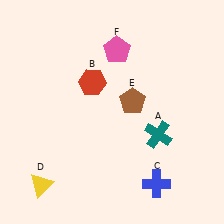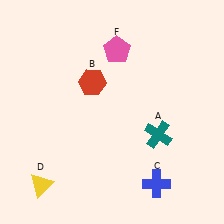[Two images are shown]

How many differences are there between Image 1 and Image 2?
There is 1 difference between the two images.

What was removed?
The brown pentagon (E) was removed in Image 2.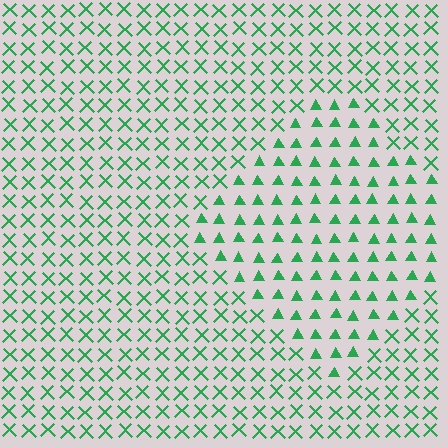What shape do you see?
I see a diamond.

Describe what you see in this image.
The image is filled with small green elements arranged in a uniform grid. A diamond-shaped region contains triangles, while the surrounding area contains X marks. The boundary is defined purely by the change in element shape.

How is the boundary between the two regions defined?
The boundary is defined by a change in element shape: triangles inside vs. X marks outside. All elements share the same color and spacing.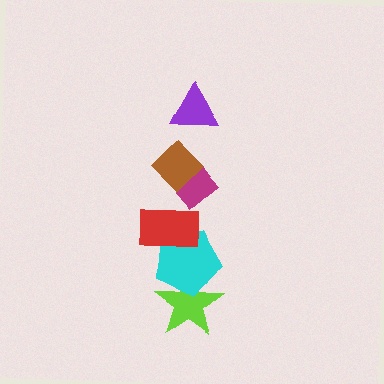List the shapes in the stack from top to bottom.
From top to bottom: the purple triangle, the brown diamond, the magenta diamond, the red rectangle, the cyan pentagon, the lime star.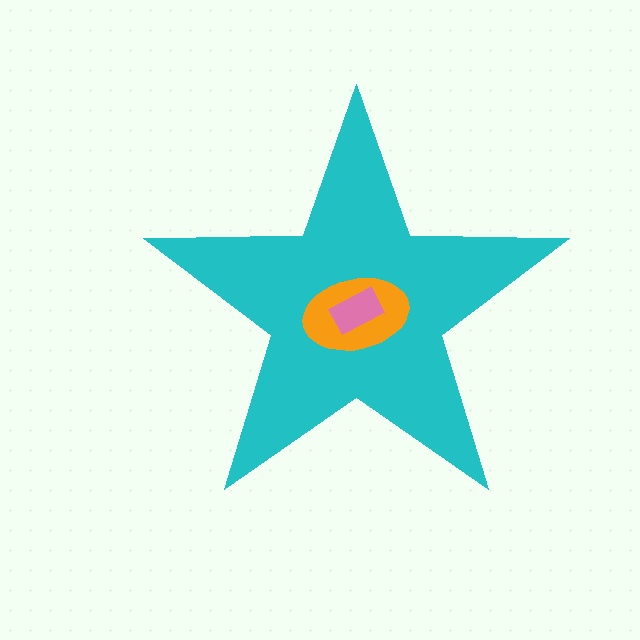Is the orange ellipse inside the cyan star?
Yes.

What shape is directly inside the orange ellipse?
The pink rectangle.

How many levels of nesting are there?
3.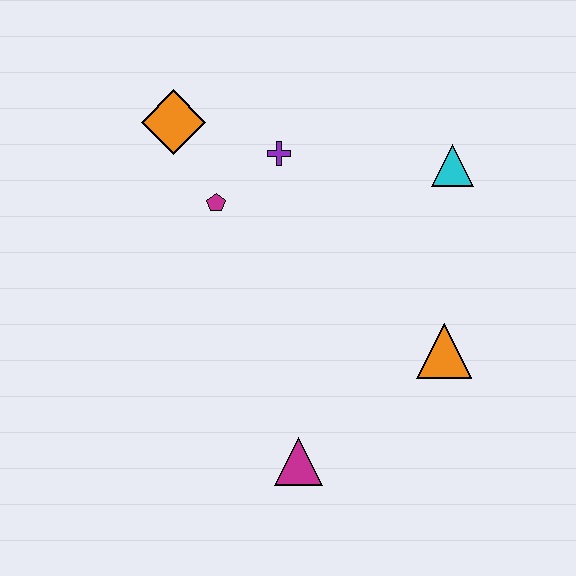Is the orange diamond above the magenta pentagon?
Yes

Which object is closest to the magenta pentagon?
The purple cross is closest to the magenta pentagon.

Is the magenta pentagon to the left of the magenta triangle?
Yes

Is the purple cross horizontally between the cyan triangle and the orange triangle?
No